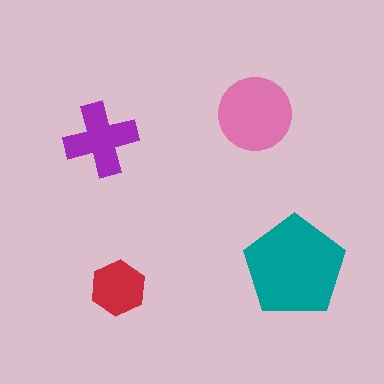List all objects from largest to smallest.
The teal pentagon, the pink circle, the purple cross, the red hexagon.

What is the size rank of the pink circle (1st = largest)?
2nd.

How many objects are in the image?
There are 4 objects in the image.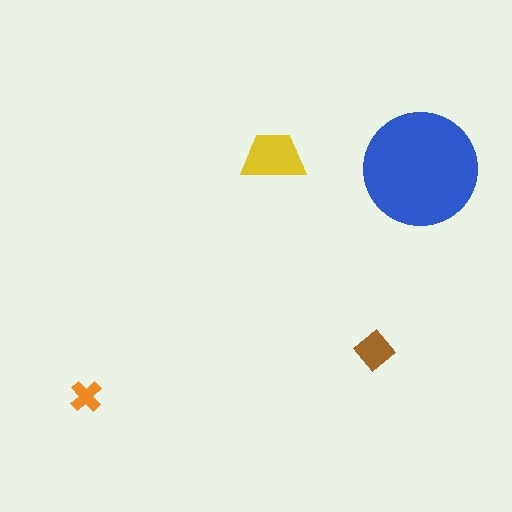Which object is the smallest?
The orange cross.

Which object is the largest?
The blue circle.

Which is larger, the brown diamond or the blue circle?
The blue circle.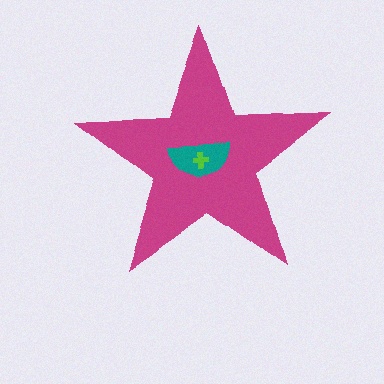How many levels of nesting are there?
3.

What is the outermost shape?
The magenta star.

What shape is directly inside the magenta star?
The teal semicircle.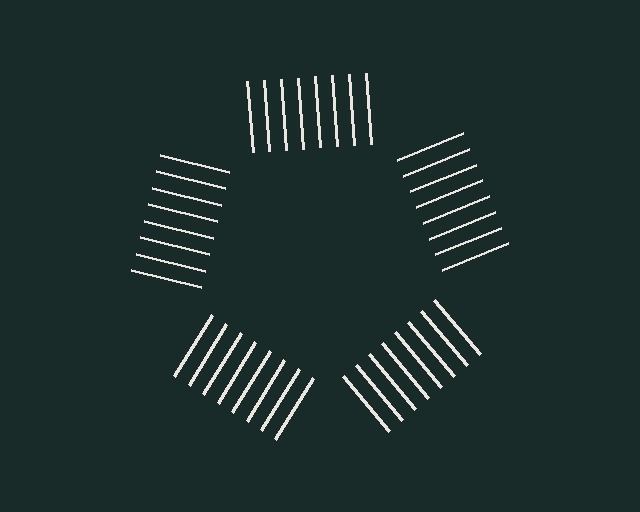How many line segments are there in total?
40 — 8 along each of the 5 edges.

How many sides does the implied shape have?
5 sides — the line-ends trace a pentagon.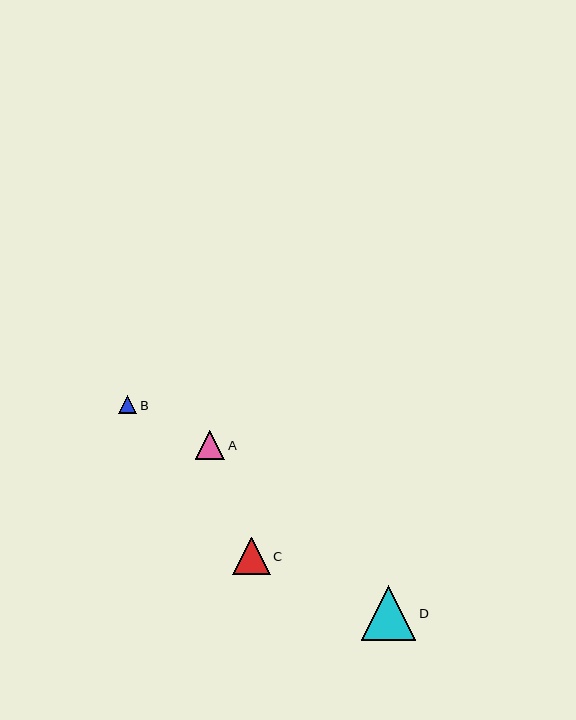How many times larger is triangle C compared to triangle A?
Triangle C is approximately 1.3 times the size of triangle A.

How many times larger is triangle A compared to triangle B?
Triangle A is approximately 1.6 times the size of triangle B.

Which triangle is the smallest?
Triangle B is the smallest with a size of approximately 18 pixels.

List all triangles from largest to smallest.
From largest to smallest: D, C, A, B.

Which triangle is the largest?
Triangle D is the largest with a size of approximately 54 pixels.